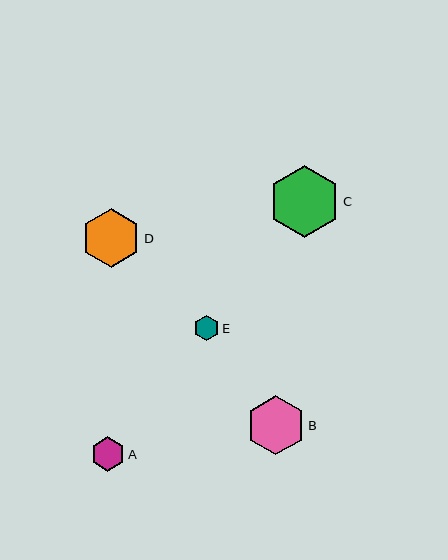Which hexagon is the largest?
Hexagon C is the largest with a size of approximately 72 pixels.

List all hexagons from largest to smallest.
From largest to smallest: C, B, D, A, E.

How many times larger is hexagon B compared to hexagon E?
Hexagon B is approximately 2.4 times the size of hexagon E.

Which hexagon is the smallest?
Hexagon E is the smallest with a size of approximately 25 pixels.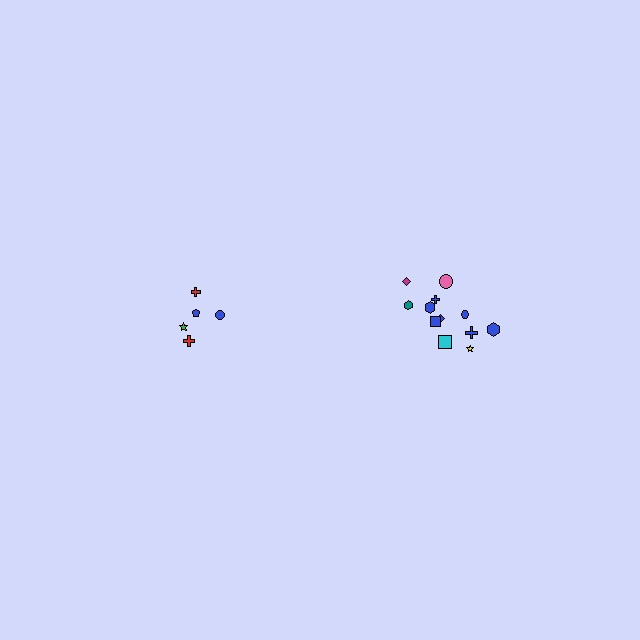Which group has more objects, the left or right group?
The right group.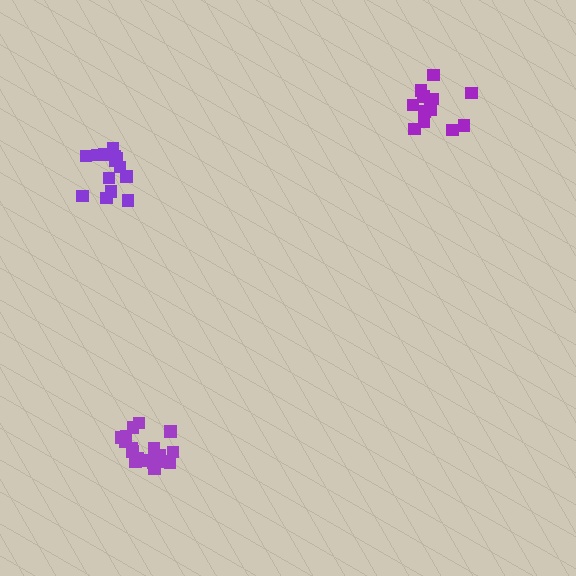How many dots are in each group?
Group 1: 18 dots, Group 2: 12 dots, Group 3: 14 dots (44 total).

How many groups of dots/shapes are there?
There are 3 groups.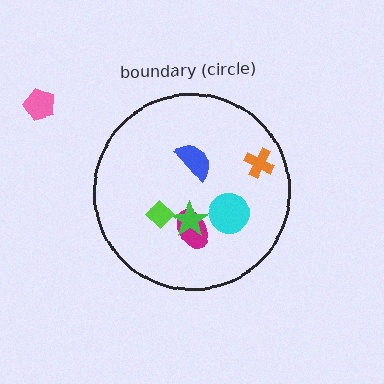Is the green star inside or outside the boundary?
Inside.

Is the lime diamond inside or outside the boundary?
Inside.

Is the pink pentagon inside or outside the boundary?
Outside.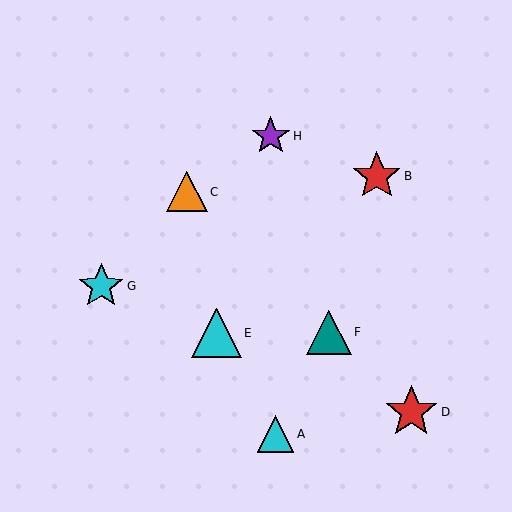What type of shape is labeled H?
Shape H is a purple star.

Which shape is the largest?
The red star (labeled D) is the largest.